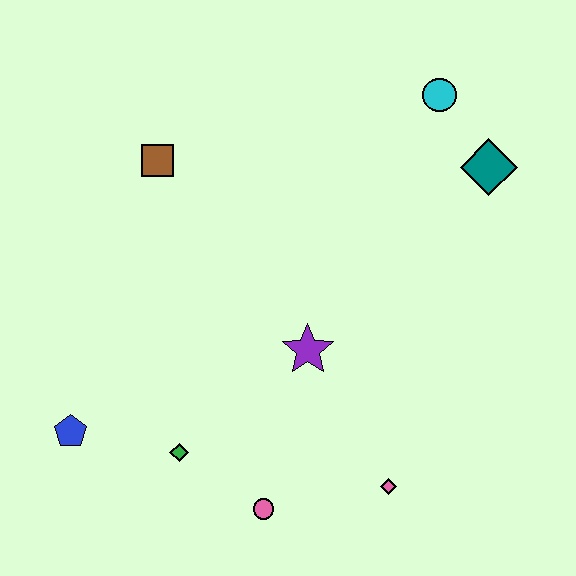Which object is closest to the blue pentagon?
The green diamond is closest to the blue pentagon.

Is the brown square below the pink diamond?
No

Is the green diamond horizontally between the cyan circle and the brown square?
Yes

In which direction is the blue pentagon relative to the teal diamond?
The blue pentagon is to the left of the teal diamond.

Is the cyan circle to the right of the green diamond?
Yes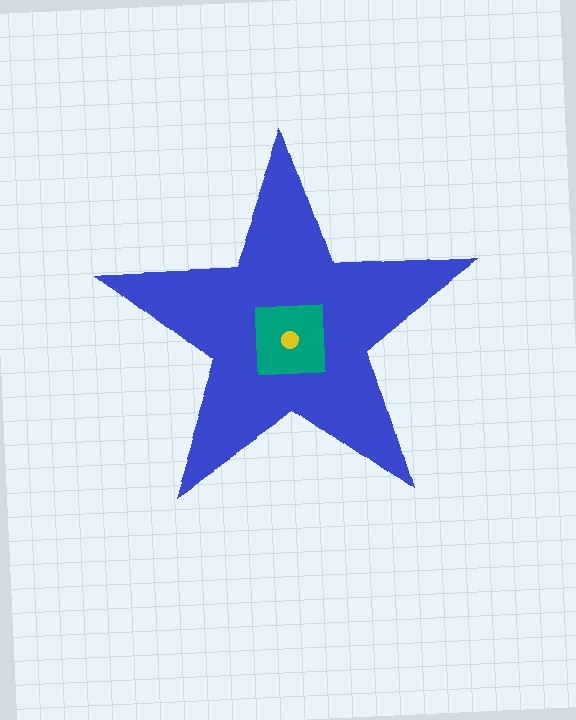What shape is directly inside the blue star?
The teal square.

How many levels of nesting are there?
3.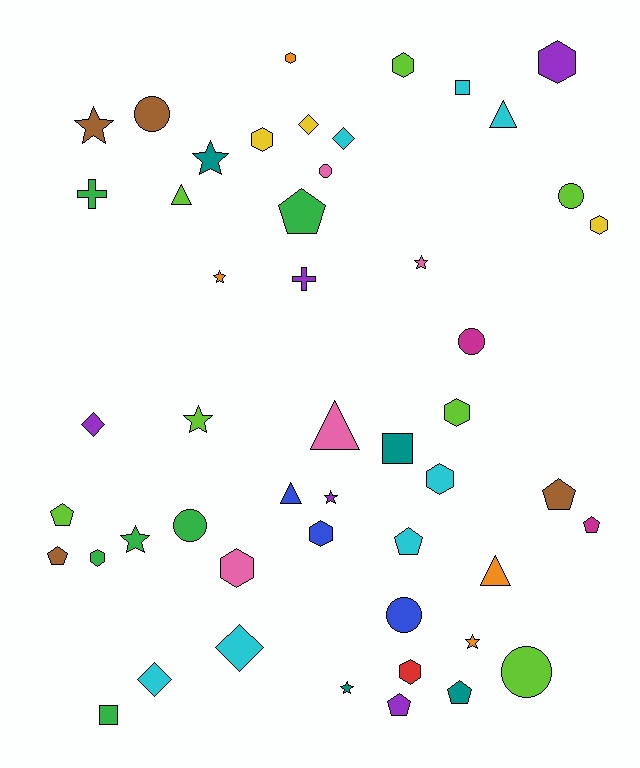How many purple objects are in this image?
There are 5 purple objects.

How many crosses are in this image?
There are 2 crosses.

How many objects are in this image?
There are 50 objects.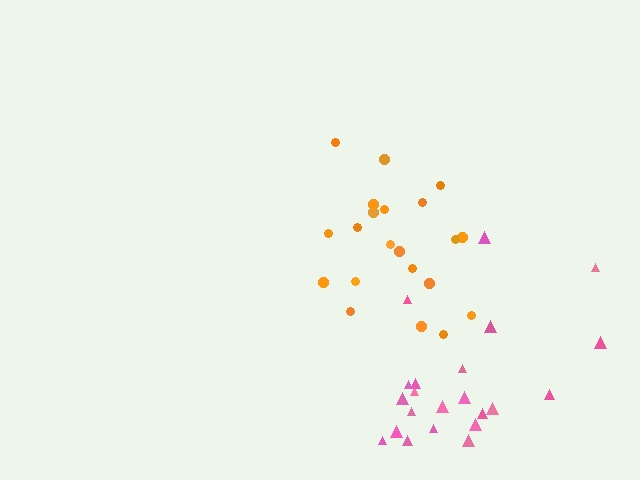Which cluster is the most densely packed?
Orange.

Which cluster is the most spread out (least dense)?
Pink.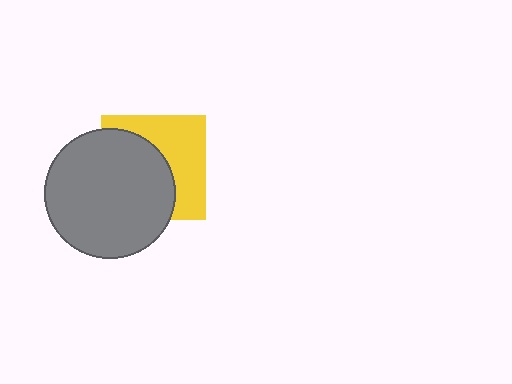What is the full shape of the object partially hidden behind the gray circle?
The partially hidden object is a yellow square.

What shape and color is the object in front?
The object in front is a gray circle.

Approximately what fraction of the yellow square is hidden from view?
Roughly 54% of the yellow square is hidden behind the gray circle.